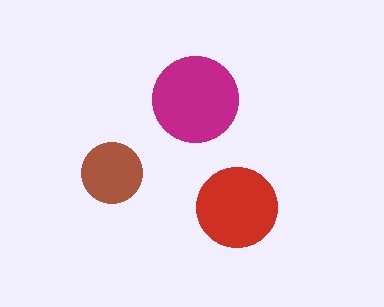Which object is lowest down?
The red circle is bottommost.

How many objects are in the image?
There are 3 objects in the image.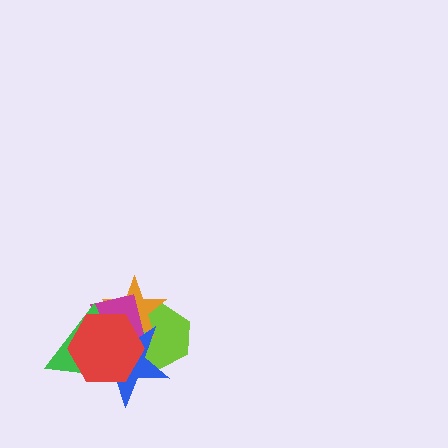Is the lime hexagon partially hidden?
Yes, it is partially covered by another shape.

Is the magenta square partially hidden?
Yes, it is partially covered by another shape.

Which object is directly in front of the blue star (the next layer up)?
The green triangle is directly in front of the blue star.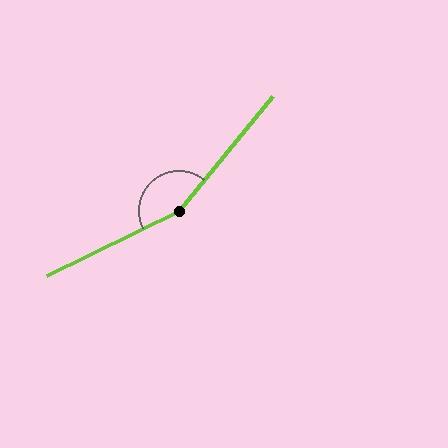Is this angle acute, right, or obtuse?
It is obtuse.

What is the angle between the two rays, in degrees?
Approximately 156 degrees.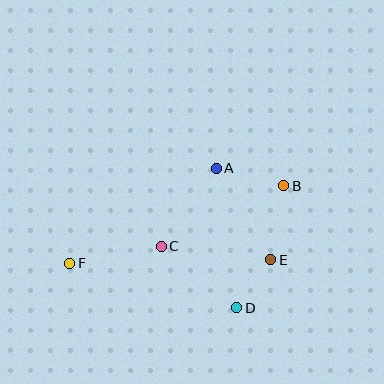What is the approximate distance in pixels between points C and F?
The distance between C and F is approximately 93 pixels.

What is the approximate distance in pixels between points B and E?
The distance between B and E is approximately 75 pixels.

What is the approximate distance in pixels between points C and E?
The distance between C and E is approximately 110 pixels.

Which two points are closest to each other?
Points D and E are closest to each other.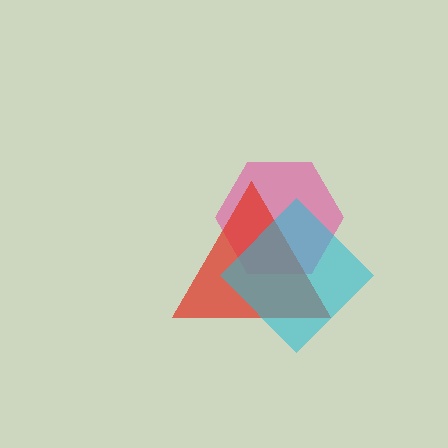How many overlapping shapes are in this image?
There are 3 overlapping shapes in the image.